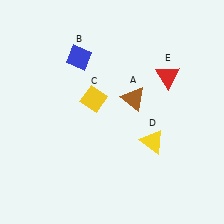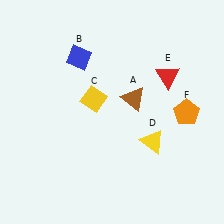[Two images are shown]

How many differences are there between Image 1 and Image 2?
There is 1 difference between the two images.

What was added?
An orange pentagon (F) was added in Image 2.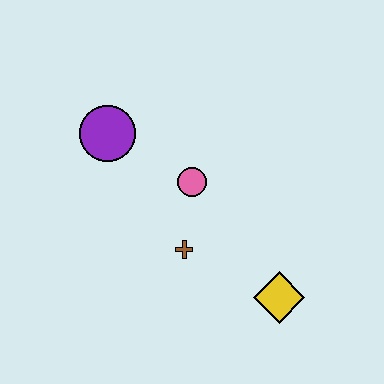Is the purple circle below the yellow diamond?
No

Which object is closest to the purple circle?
The pink circle is closest to the purple circle.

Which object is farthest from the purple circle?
The yellow diamond is farthest from the purple circle.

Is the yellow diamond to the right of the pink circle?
Yes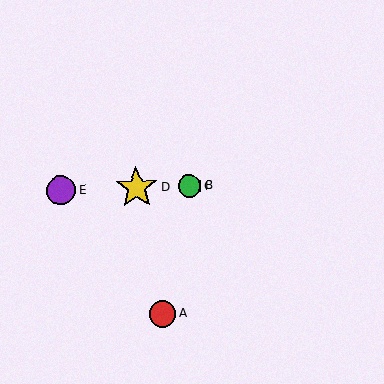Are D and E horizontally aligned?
Yes, both are at y≈188.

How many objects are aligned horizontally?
4 objects (B, C, D, E) are aligned horizontally.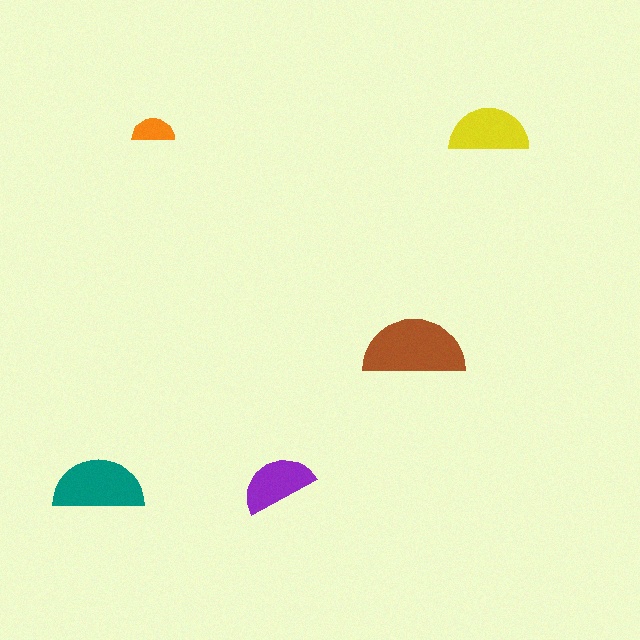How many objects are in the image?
There are 5 objects in the image.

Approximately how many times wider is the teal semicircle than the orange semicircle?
About 2 times wider.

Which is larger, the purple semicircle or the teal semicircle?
The teal one.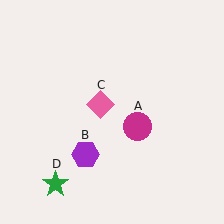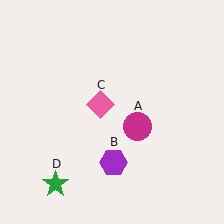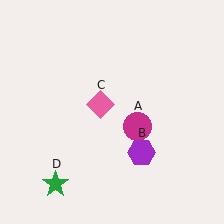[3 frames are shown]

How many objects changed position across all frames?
1 object changed position: purple hexagon (object B).